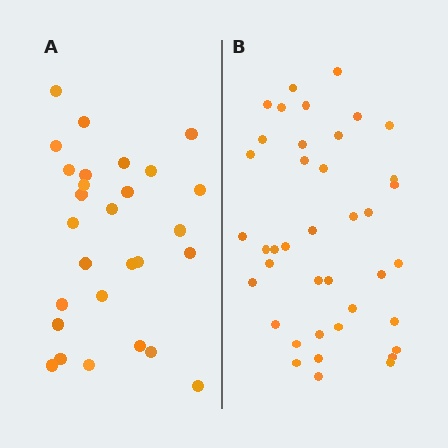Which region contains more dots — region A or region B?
Region B (the right region) has more dots.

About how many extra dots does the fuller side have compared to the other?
Region B has roughly 12 or so more dots than region A.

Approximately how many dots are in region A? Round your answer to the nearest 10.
About 30 dots. (The exact count is 28, which rounds to 30.)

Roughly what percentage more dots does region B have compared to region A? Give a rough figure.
About 45% more.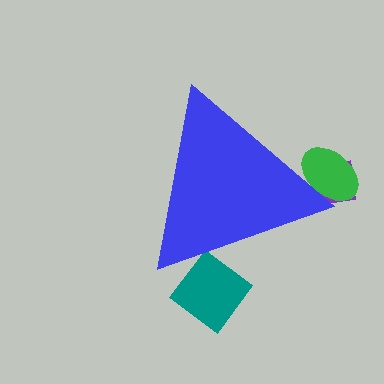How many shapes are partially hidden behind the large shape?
3 shapes are partially hidden.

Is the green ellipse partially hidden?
Yes, the green ellipse is partially hidden behind the blue triangle.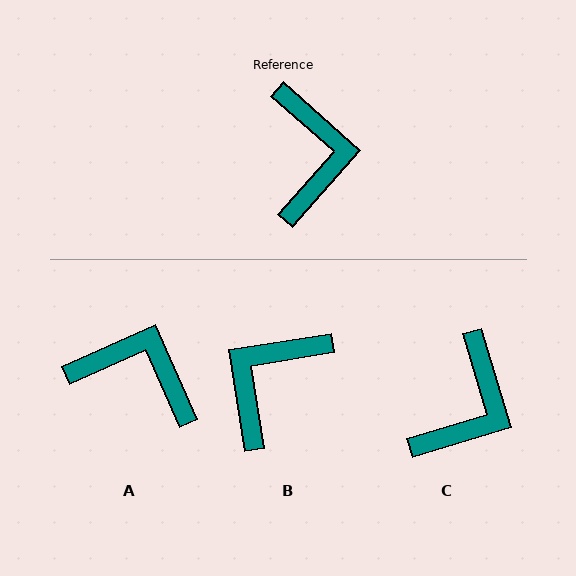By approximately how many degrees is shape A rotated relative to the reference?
Approximately 65 degrees counter-clockwise.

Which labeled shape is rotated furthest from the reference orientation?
B, about 140 degrees away.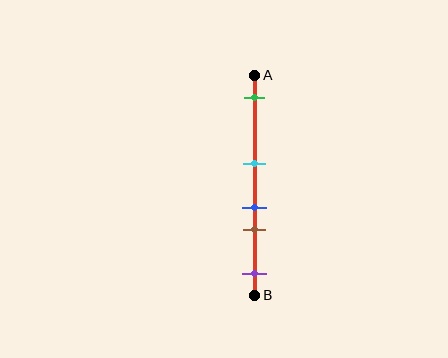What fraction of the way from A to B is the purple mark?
The purple mark is approximately 90% (0.9) of the way from A to B.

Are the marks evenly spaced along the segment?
No, the marks are not evenly spaced.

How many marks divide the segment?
There are 5 marks dividing the segment.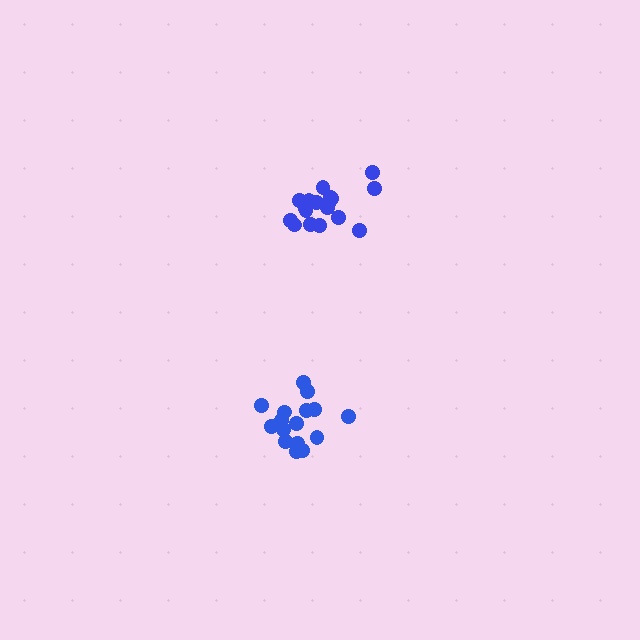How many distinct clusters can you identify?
There are 2 distinct clusters.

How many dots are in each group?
Group 1: 16 dots, Group 2: 19 dots (35 total).